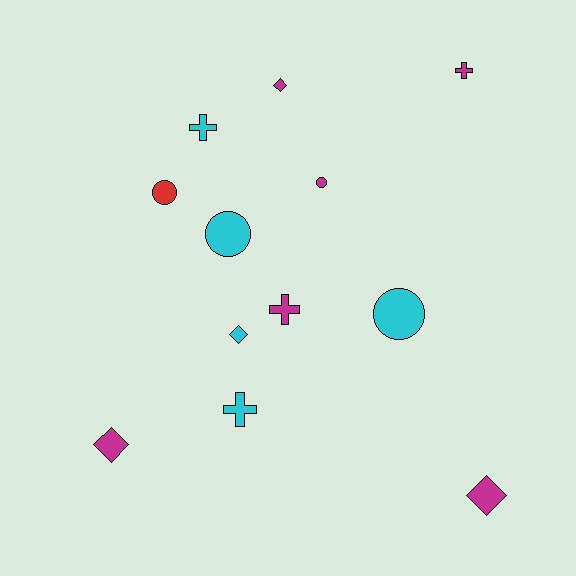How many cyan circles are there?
There are 2 cyan circles.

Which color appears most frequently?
Magenta, with 6 objects.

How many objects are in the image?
There are 12 objects.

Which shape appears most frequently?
Circle, with 4 objects.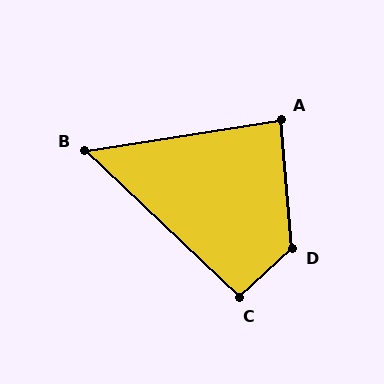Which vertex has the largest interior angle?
D, at approximately 128 degrees.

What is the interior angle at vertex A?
Approximately 86 degrees (approximately right).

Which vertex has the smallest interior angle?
B, at approximately 52 degrees.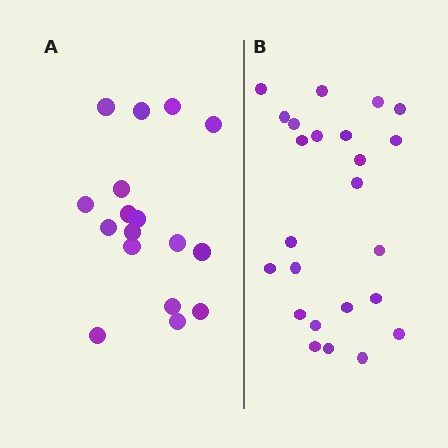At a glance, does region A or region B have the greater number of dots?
Region B (the right region) has more dots.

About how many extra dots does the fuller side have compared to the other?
Region B has roughly 8 or so more dots than region A.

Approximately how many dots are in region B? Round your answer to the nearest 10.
About 20 dots. (The exact count is 24, which rounds to 20.)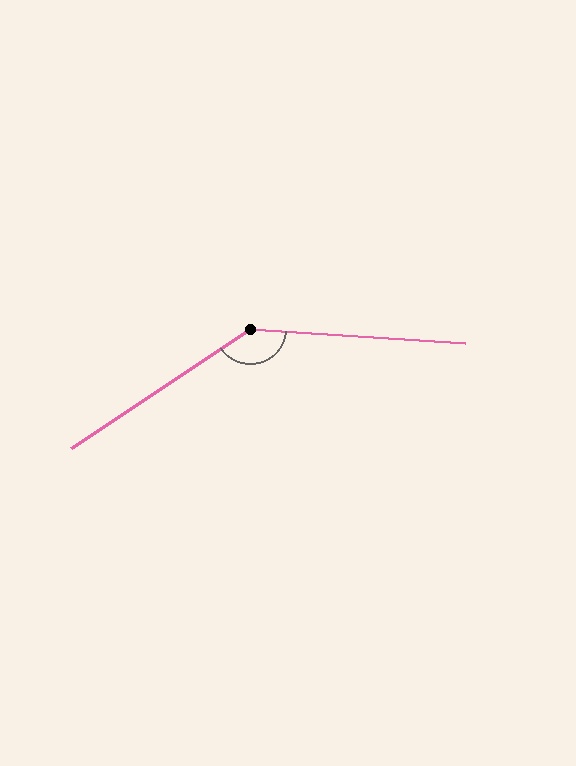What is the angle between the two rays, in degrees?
Approximately 143 degrees.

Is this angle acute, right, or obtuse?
It is obtuse.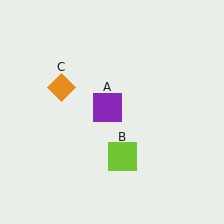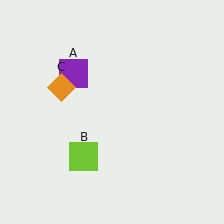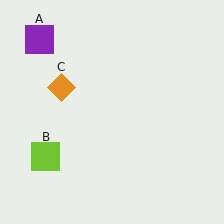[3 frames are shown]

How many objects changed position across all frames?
2 objects changed position: purple square (object A), lime square (object B).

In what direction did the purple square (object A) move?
The purple square (object A) moved up and to the left.